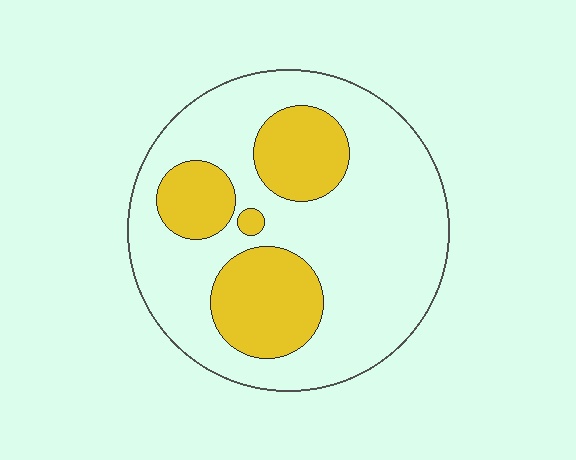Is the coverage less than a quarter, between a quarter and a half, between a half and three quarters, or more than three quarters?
Between a quarter and a half.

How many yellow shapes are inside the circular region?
4.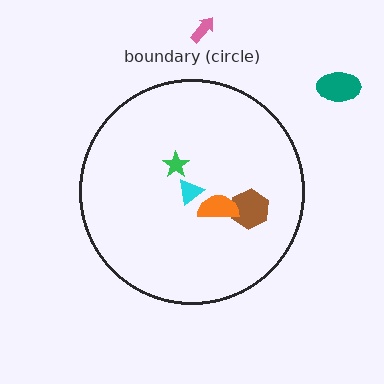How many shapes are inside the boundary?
4 inside, 2 outside.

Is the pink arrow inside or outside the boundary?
Outside.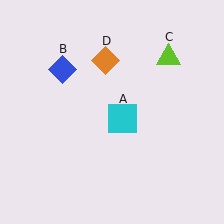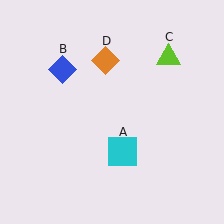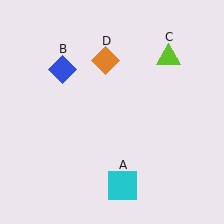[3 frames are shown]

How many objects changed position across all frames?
1 object changed position: cyan square (object A).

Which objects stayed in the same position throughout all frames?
Blue diamond (object B) and lime triangle (object C) and orange diamond (object D) remained stationary.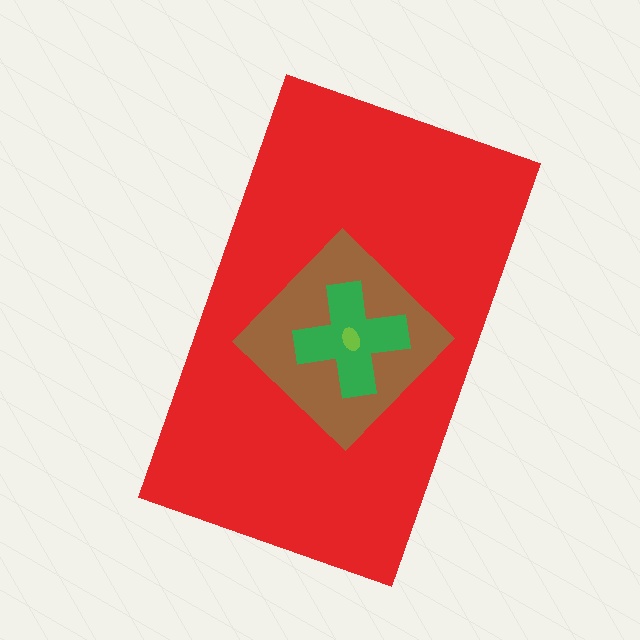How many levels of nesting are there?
4.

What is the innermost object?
The lime ellipse.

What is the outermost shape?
The red rectangle.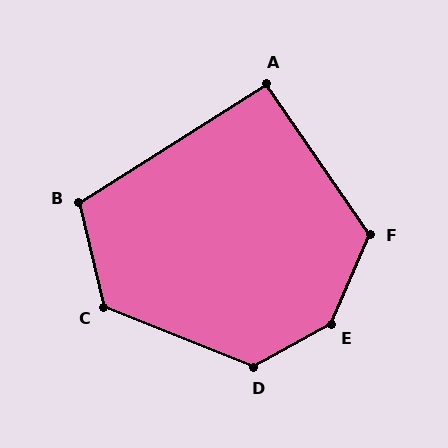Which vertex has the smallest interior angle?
A, at approximately 92 degrees.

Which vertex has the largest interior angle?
E, at approximately 143 degrees.